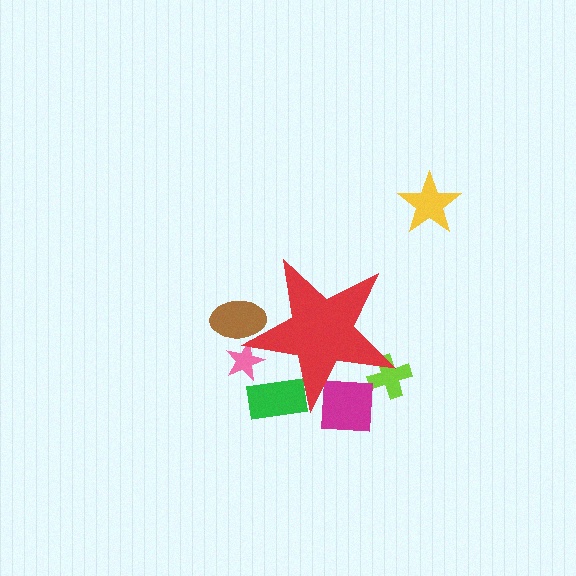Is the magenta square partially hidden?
Yes, the magenta square is partially hidden behind the red star.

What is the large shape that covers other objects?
A red star.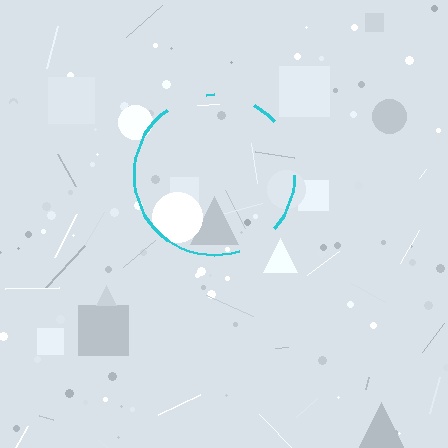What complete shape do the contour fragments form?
The contour fragments form a circle.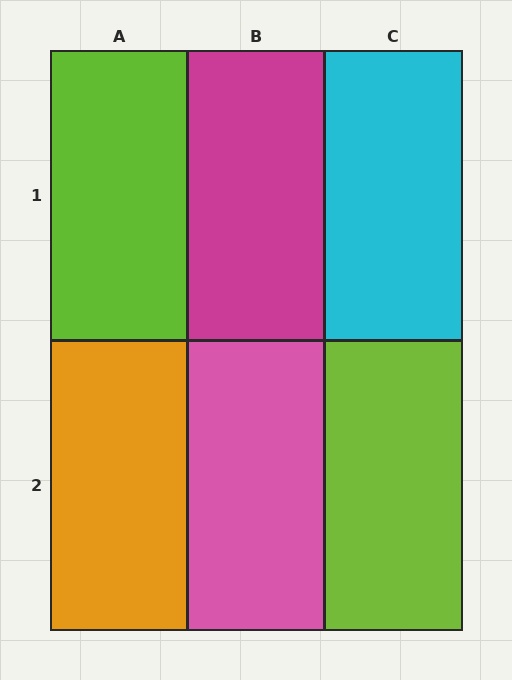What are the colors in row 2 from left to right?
Orange, pink, lime.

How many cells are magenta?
1 cell is magenta.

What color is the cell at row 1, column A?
Lime.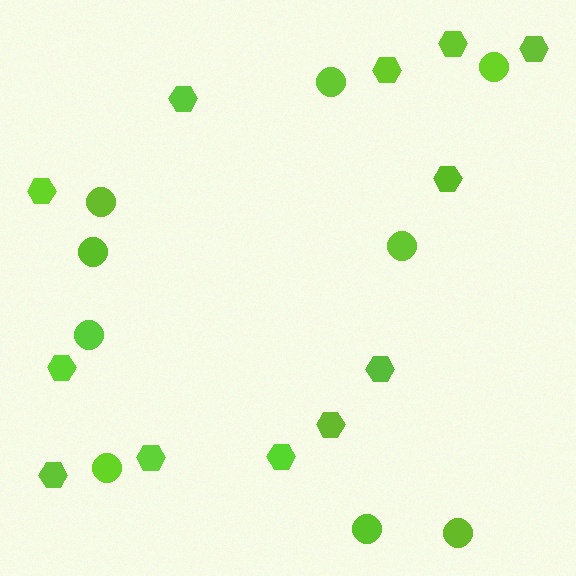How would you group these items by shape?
There are 2 groups: one group of circles (9) and one group of hexagons (12).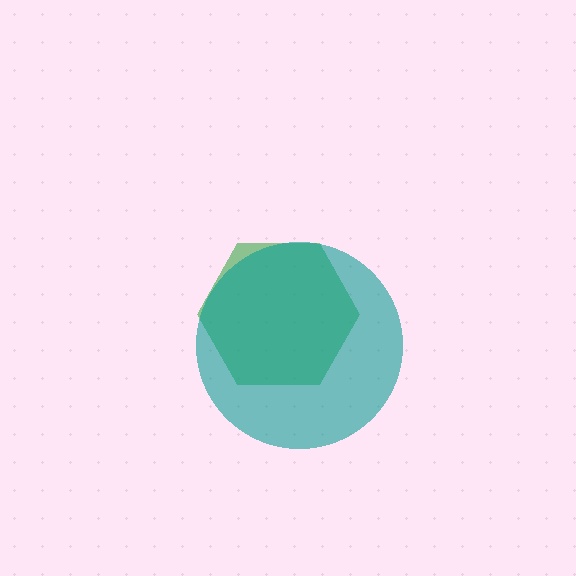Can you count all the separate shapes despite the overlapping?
Yes, there are 2 separate shapes.